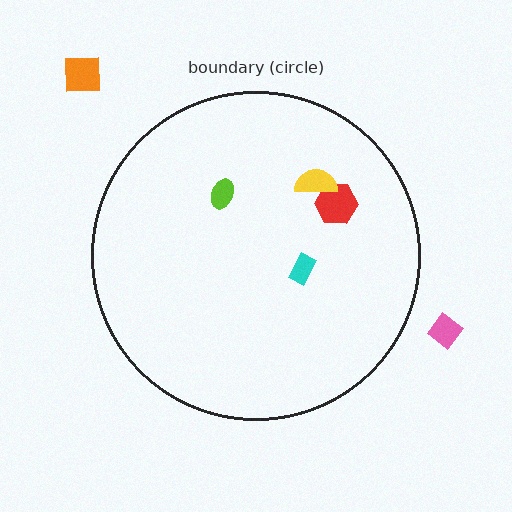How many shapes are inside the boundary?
4 inside, 2 outside.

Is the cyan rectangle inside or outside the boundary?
Inside.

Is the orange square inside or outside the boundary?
Outside.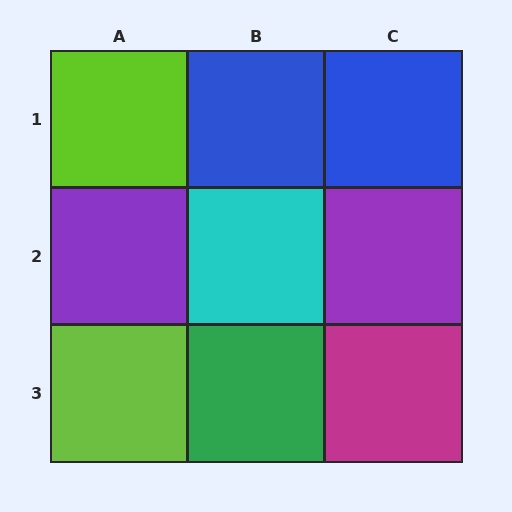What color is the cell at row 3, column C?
Magenta.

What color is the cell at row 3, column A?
Lime.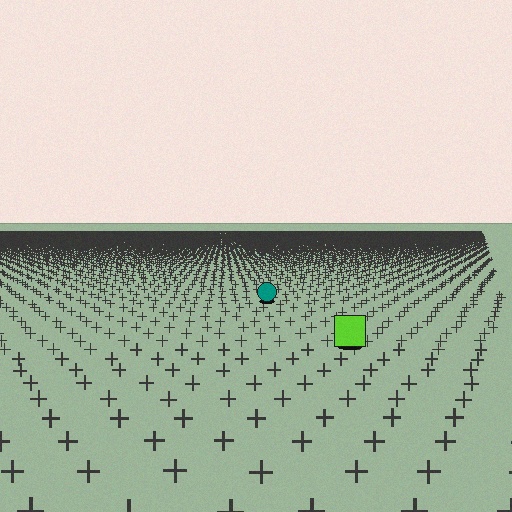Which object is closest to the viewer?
The lime square is closest. The texture marks near it are larger and more spread out.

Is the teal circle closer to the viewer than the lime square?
No. The lime square is closer — you can tell from the texture gradient: the ground texture is coarser near it.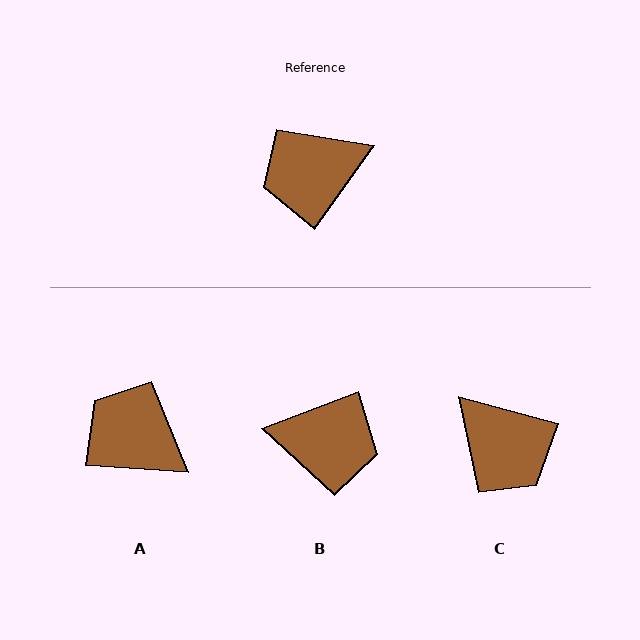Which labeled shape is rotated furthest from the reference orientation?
B, about 147 degrees away.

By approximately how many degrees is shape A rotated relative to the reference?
Approximately 58 degrees clockwise.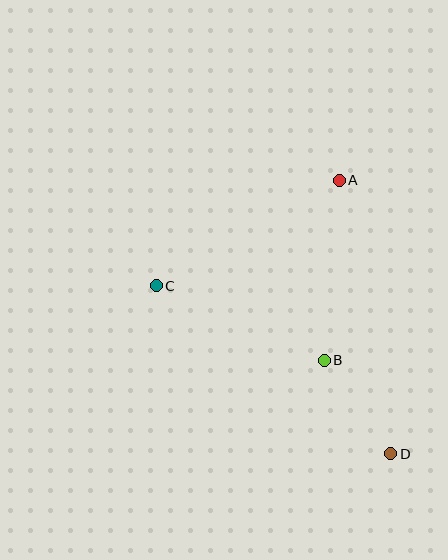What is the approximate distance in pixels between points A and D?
The distance between A and D is approximately 278 pixels.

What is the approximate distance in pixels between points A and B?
The distance between A and B is approximately 181 pixels.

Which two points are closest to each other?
Points B and D are closest to each other.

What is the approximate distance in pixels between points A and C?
The distance between A and C is approximately 211 pixels.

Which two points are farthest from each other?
Points C and D are farthest from each other.